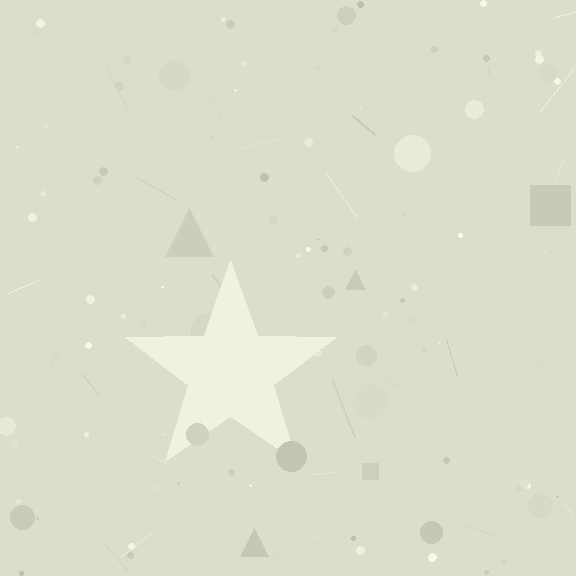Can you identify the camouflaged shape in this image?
The camouflaged shape is a star.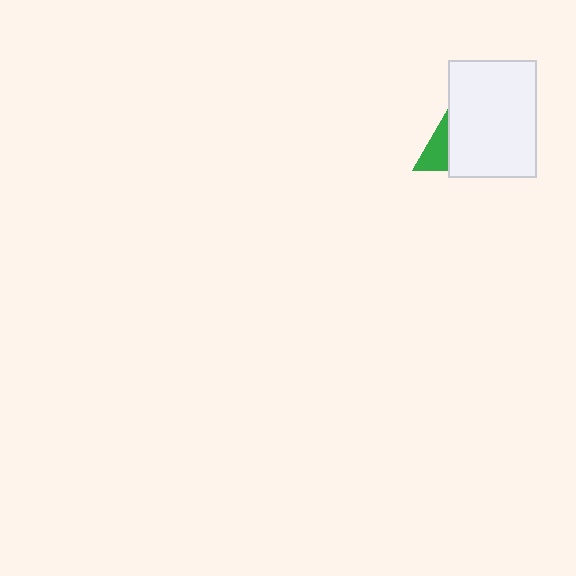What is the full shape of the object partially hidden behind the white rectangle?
The partially hidden object is a green triangle.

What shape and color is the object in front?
The object in front is a white rectangle.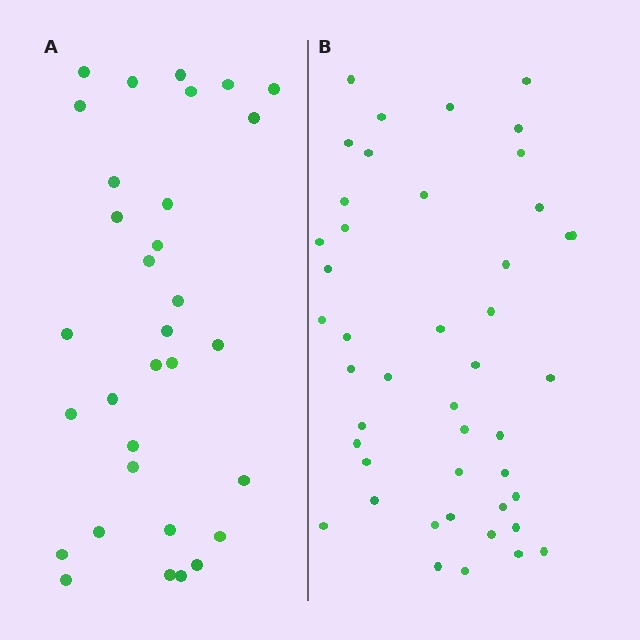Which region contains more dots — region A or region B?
Region B (the right region) has more dots.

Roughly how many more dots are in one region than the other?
Region B has approximately 15 more dots than region A.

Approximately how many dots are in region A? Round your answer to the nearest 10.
About 30 dots. (The exact count is 32, which rounds to 30.)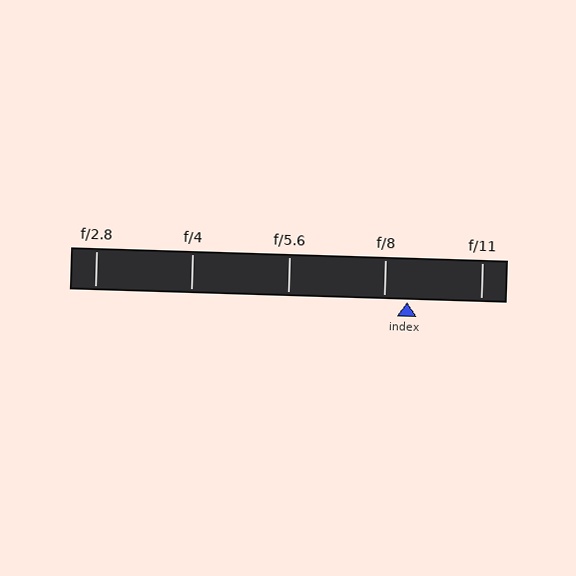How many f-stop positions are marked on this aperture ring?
There are 5 f-stop positions marked.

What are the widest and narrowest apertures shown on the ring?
The widest aperture shown is f/2.8 and the narrowest is f/11.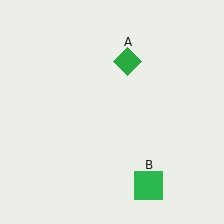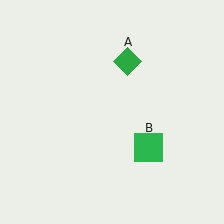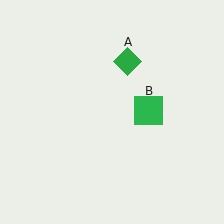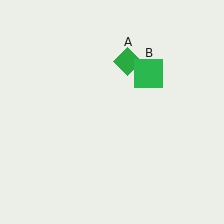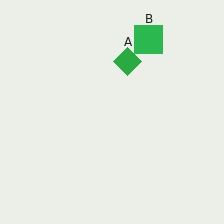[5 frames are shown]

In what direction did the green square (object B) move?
The green square (object B) moved up.